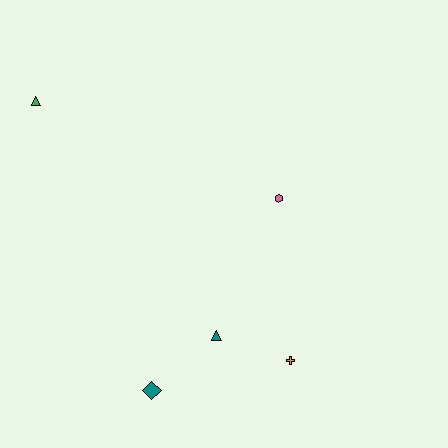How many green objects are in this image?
There is 1 green object.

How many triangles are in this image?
There are 2 triangles.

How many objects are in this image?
There are 5 objects.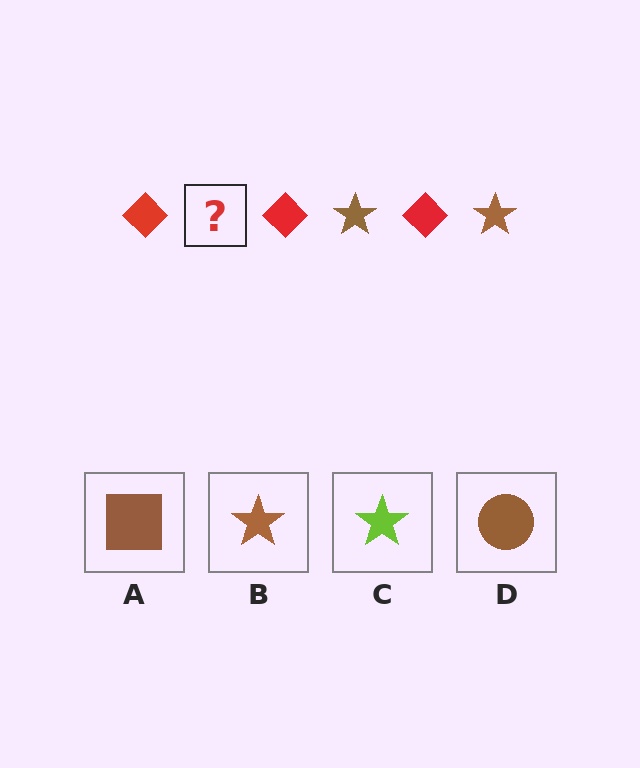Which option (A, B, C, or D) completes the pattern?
B.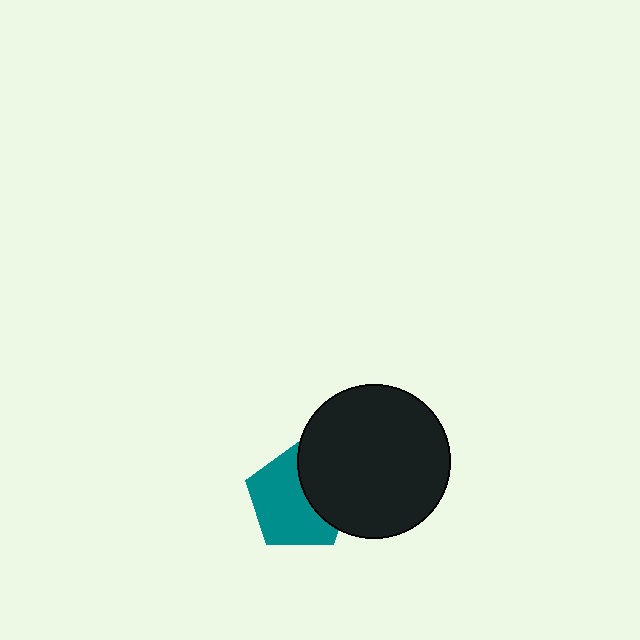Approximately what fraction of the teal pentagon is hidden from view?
Roughly 36% of the teal pentagon is hidden behind the black circle.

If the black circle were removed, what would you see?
You would see the complete teal pentagon.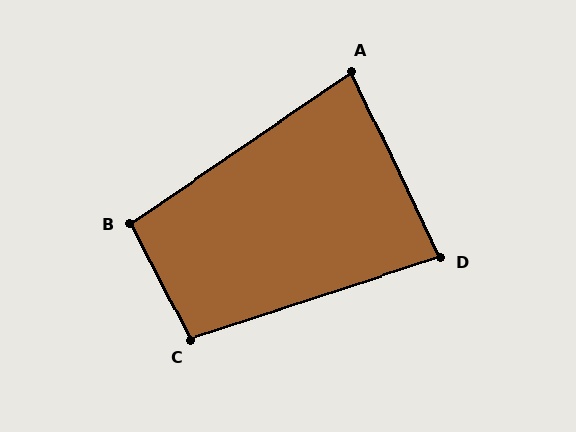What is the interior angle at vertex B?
Approximately 97 degrees (obtuse).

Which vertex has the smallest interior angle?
A, at approximately 81 degrees.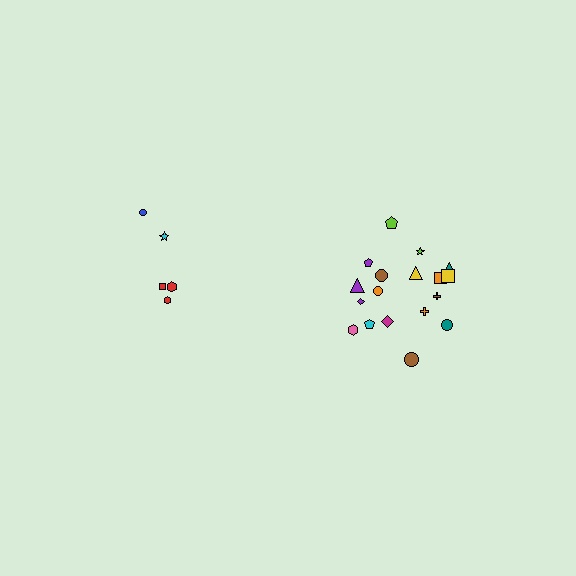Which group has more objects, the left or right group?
The right group.